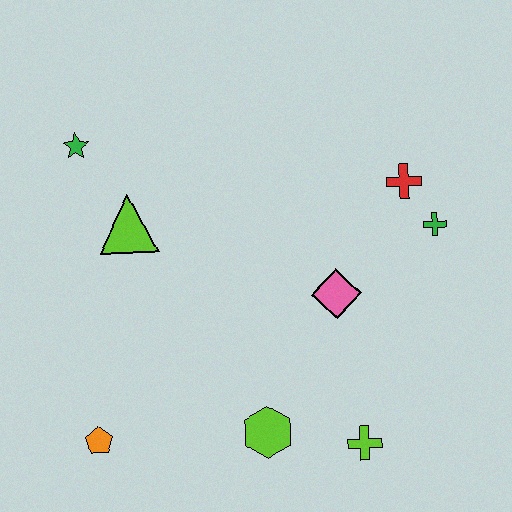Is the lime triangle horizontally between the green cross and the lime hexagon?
No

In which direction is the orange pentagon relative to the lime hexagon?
The orange pentagon is to the left of the lime hexagon.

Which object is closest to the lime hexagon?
The lime cross is closest to the lime hexagon.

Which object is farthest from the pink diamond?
The green star is farthest from the pink diamond.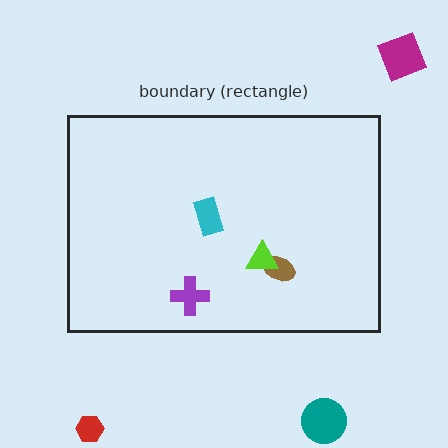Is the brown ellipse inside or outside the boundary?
Inside.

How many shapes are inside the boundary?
4 inside, 3 outside.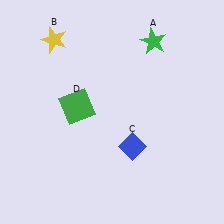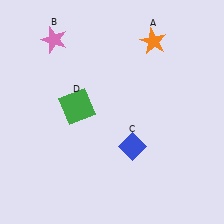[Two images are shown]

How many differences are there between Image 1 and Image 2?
There are 2 differences between the two images.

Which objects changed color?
A changed from green to orange. B changed from yellow to pink.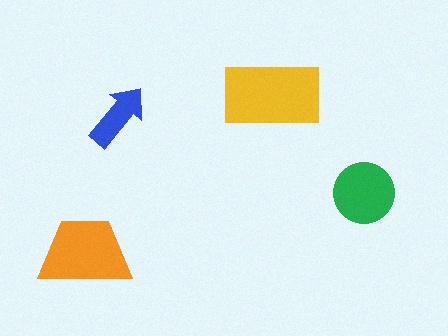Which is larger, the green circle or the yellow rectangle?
The yellow rectangle.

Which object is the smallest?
The blue arrow.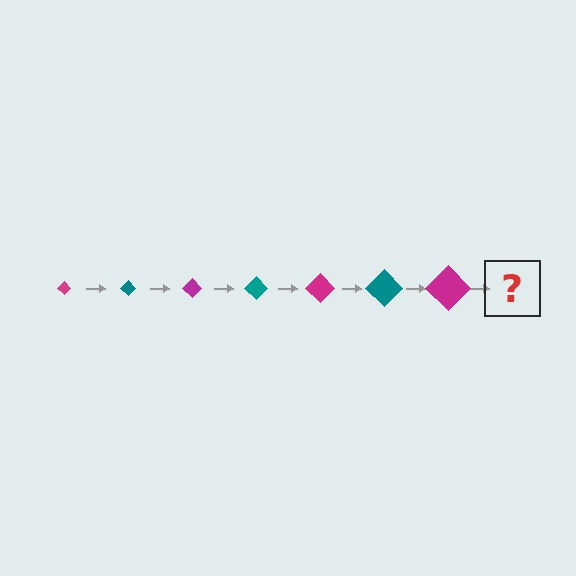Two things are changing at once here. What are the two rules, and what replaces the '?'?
The two rules are that the diamond grows larger each step and the color cycles through magenta and teal. The '?' should be a teal diamond, larger than the previous one.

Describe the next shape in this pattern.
It should be a teal diamond, larger than the previous one.